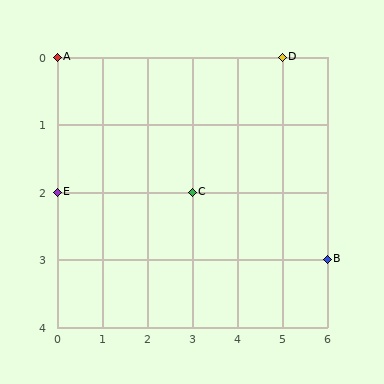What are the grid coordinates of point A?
Point A is at grid coordinates (0, 0).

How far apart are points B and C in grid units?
Points B and C are 3 columns and 1 row apart (about 3.2 grid units diagonally).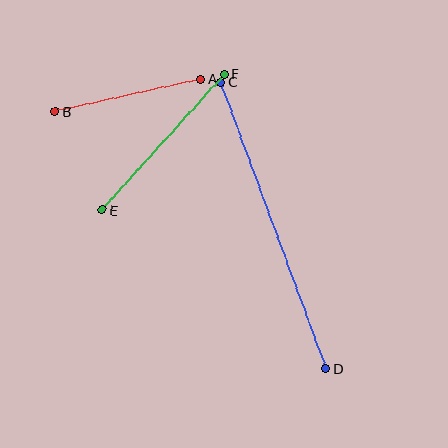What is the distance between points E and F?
The distance is approximately 183 pixels.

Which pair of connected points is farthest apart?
Points C and D are farthest apart.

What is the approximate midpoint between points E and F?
The midpoint is at approximately (163, 142) pixels.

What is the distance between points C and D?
The distance is approximately 305 pixels.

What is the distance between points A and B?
The distance is approximately 149 pixels.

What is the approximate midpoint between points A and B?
The midpoint is at approximately (128, 95) pixels.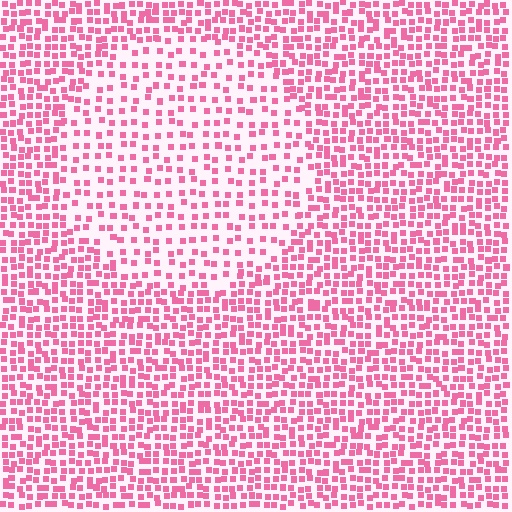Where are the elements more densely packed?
The elements are more densely packed outside the circle boundary.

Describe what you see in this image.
The image contains small pink elements arranged at two different densities. A circle-shaped region is visible where the elements are less densely packed than the surrounding area.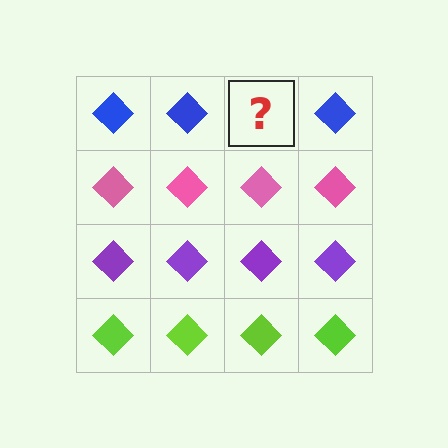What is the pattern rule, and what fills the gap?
The rule is that each row has a consistent color. The gap should be filled with a blue diamond.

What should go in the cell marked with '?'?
The missing cell should contain a blue diamond.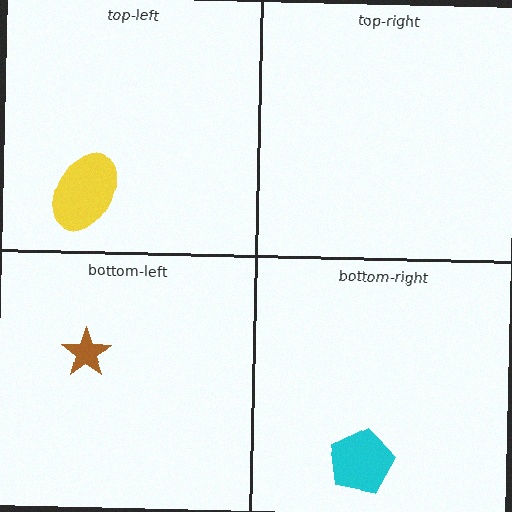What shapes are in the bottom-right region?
The cyan pentagon.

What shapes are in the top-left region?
The yellow ellipse.